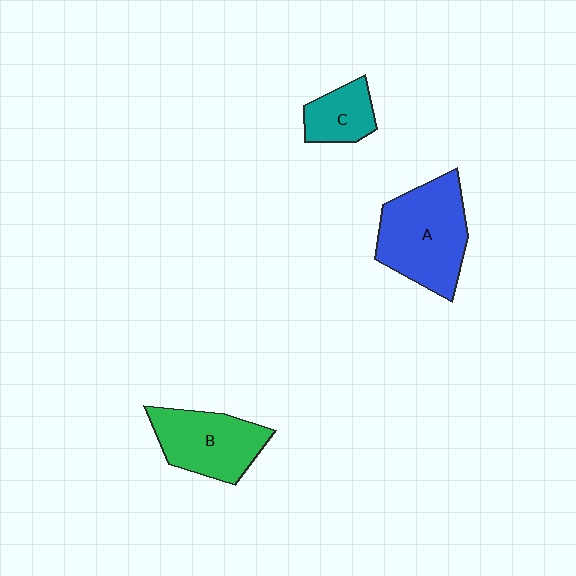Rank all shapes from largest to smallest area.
From largest to smallest: A (blue), B (green), C (teal).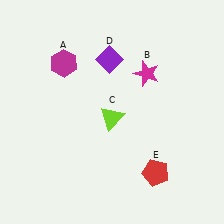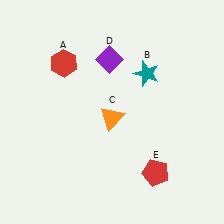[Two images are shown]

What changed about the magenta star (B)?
In Image 1, B is magenta. In Image 2, it changed to teal.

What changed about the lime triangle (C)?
In Image 1, C is lime. In Image 2, it changed to orange.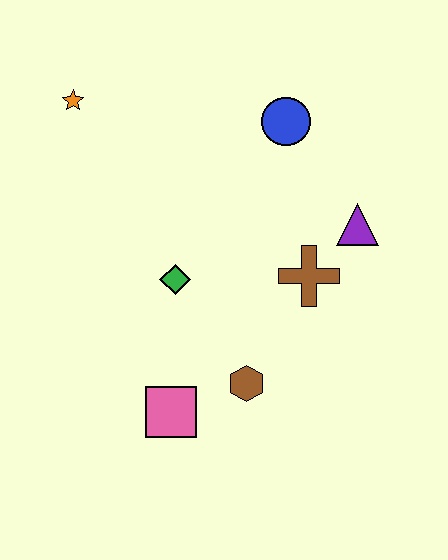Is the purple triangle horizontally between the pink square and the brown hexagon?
No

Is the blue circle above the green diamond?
Yes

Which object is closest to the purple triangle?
The brown cross is closest to the purple triangle.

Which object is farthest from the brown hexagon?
The orange star is farthest from the brown hexagon.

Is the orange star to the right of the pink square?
No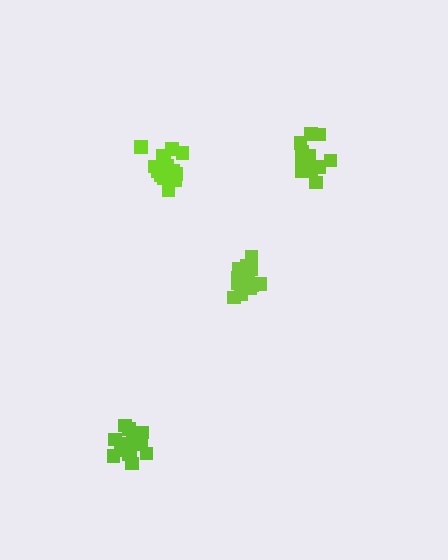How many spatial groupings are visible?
There are 4 spatial groupings.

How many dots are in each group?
Group 1: 15 dots, Group 2: 18 dots, Group 3: 13 dots, Group 4: 17 dots (63 total).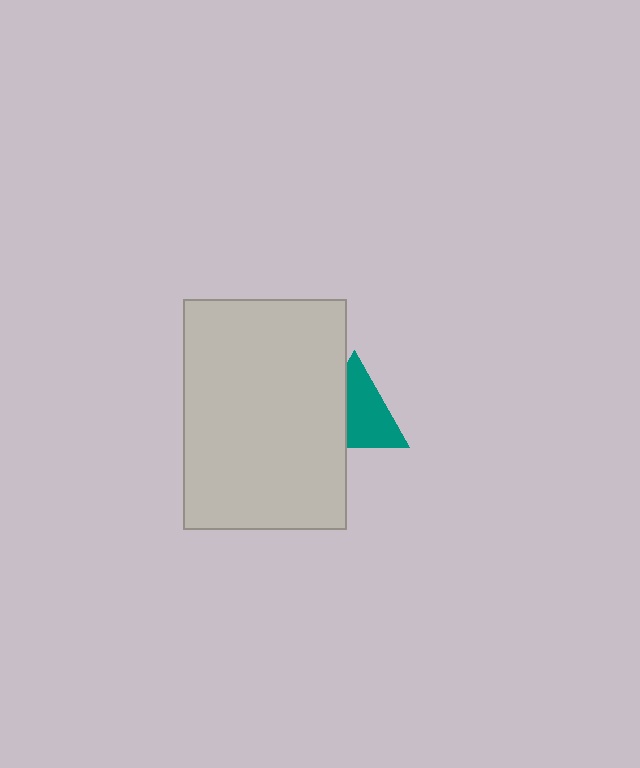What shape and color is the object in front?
The object in front is a light gray rectangle.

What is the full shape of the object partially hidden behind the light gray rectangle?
The partially hidden object is a teal triangle.